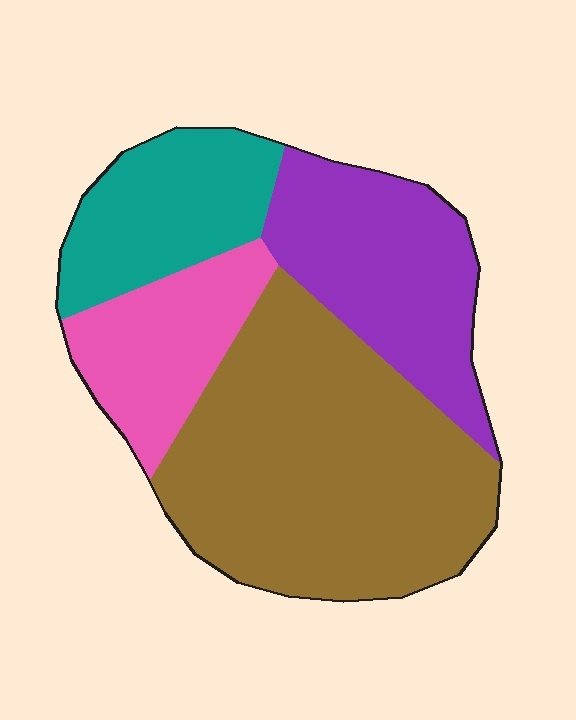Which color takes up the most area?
Brown, at roughly 45%.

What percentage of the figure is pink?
Pink takes up less than a quarter of the figure.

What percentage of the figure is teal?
Teal takes up between a sixth and a third of the figure.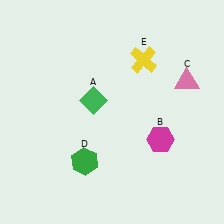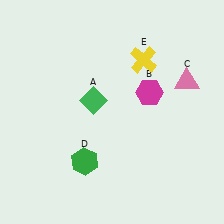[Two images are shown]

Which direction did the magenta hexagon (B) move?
The magenta hexagon (B) moved up.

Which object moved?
The magenta hexagon (B) moved up.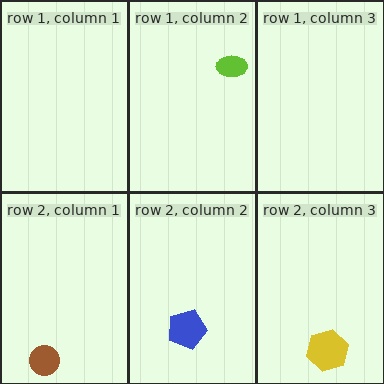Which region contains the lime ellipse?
The row 1, column 2 region.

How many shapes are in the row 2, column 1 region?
1.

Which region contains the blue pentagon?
The row 2, column 2 region.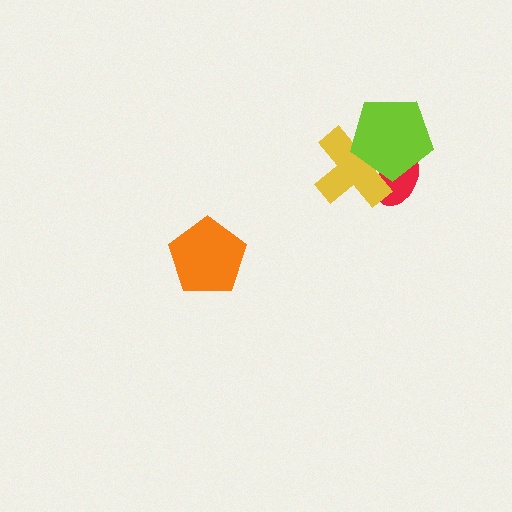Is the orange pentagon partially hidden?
No, no other shape covers it.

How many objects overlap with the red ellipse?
2 objects overlap with the red ellipse.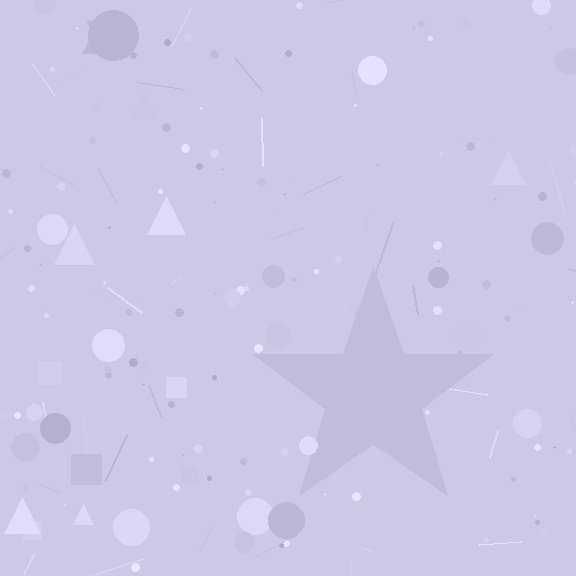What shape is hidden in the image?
A star is hidden in the image.